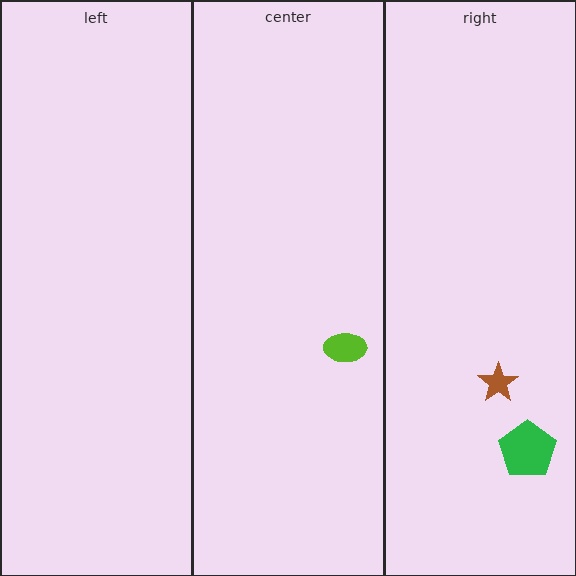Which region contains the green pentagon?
The right region.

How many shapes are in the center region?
1.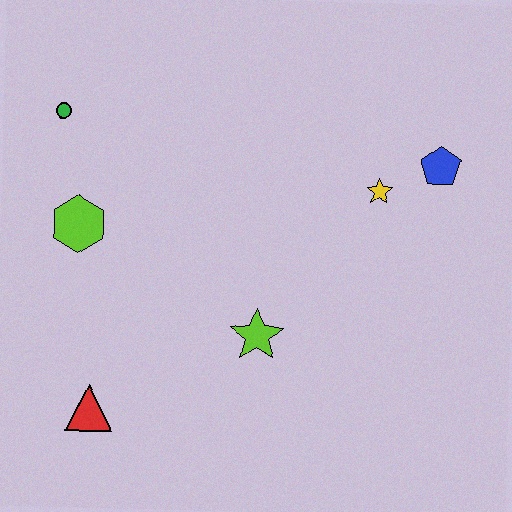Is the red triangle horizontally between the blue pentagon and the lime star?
No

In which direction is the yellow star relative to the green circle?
The yellow star is to the right of the green circle.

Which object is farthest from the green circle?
The blue pentagon is farthest from the green circle.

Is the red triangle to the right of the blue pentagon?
No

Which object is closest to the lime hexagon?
The green circle is closest to the lime hexagon.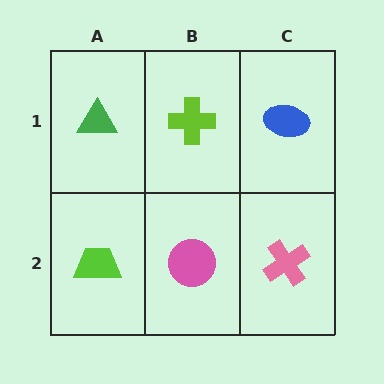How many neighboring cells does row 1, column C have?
2.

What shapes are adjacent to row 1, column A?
A lime trapezoid (row 2, column A), a lime cross (row 1, column B).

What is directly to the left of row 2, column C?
A pink circle.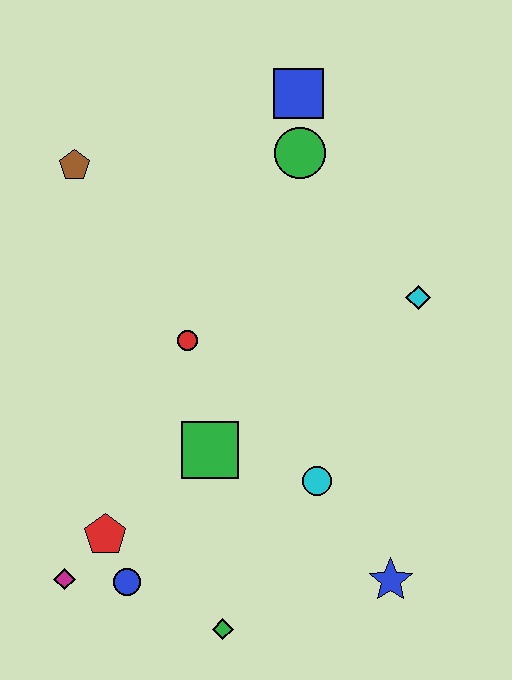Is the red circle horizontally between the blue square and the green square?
No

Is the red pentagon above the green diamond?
Yes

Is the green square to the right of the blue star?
No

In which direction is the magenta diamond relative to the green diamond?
The magenta diamond is to the left of the green diamond.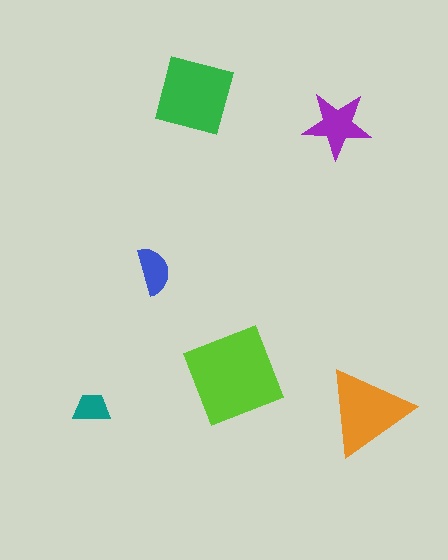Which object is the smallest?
The teal trapezoid.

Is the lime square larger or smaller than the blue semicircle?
Larger.